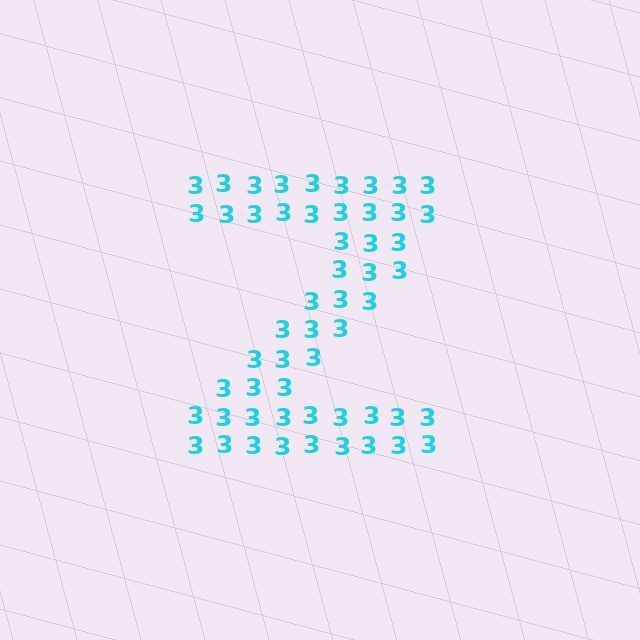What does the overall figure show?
The overall figure shows the letter Z.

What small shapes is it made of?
It is made of small digit 3's.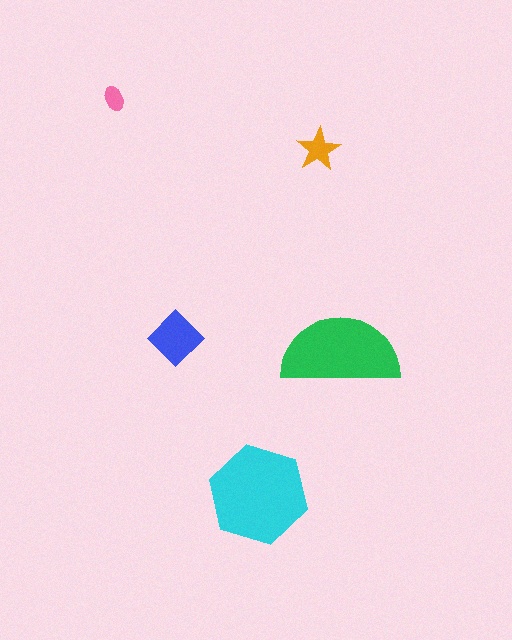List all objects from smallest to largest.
The pink ellipse, the orange star, the blue diamond, the green semicircle, the cyan hexagon.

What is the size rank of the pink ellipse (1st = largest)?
5th.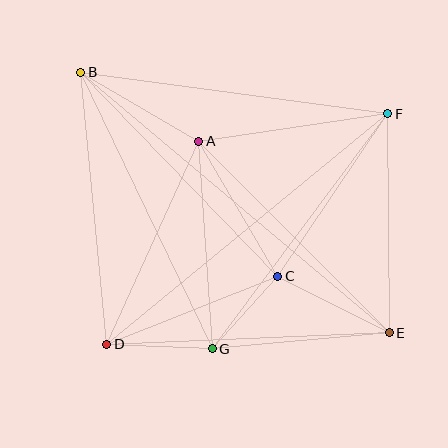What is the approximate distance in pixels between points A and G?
The distance between A and G is approximately 208 pixels.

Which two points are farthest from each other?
Points B and E are farthest from each other.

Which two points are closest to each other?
Points C and G are closest to each other.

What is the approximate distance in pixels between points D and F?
The distance between D and F is approximately 363 pixels.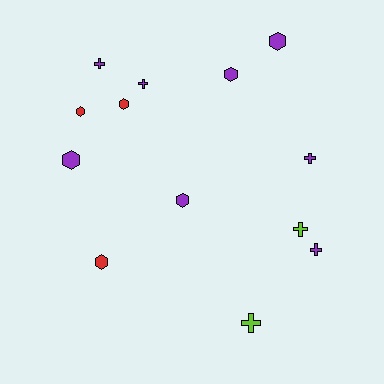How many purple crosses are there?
There are 4 purple crosses.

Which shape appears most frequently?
Hexagon, with 7 objects.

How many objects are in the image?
There are 13 objects.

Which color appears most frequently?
Purple, with 8 objects.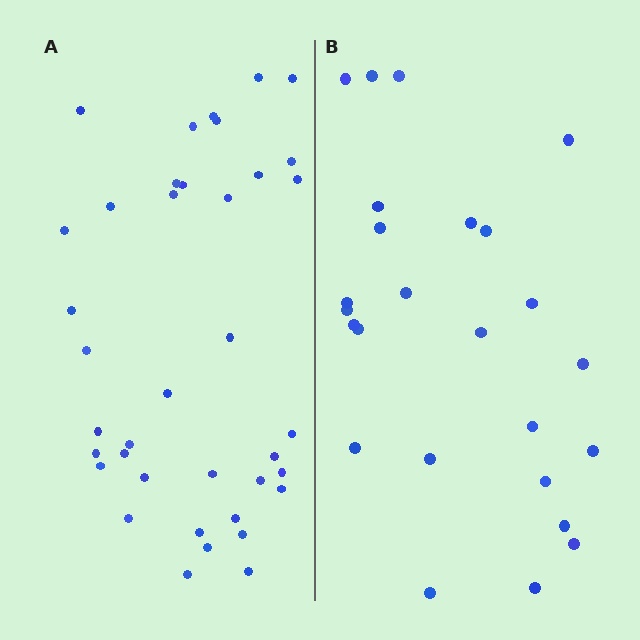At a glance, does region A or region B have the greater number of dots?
Region A (the left region) has more dots.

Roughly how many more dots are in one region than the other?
Region A has approximately 15 more dots than region B.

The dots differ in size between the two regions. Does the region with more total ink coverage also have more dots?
No. Region B has more total ink coverage because its dots are larger, but region A actually contains more individual dots. Total area can be misleading — the number of items is what matters here.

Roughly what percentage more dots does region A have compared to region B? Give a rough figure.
About 50% more.